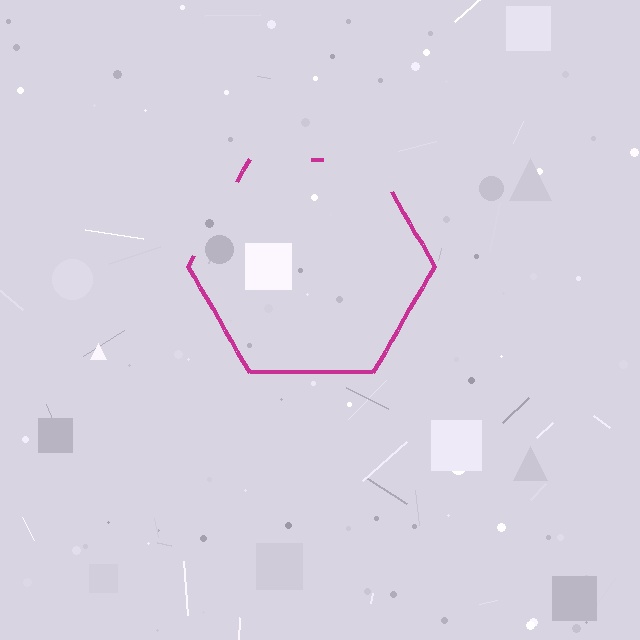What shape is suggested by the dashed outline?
The dashed outline suggests a hexagon.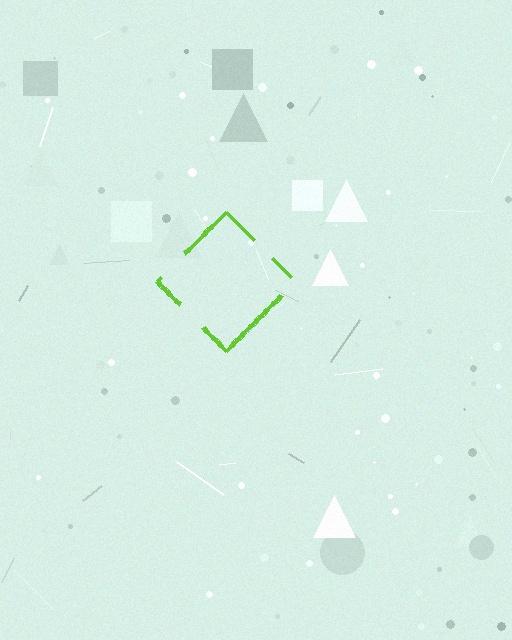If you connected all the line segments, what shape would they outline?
They would outline a diamond.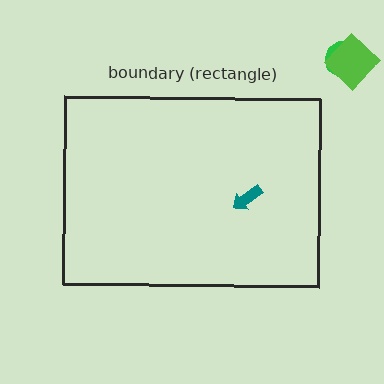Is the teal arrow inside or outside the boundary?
Inside.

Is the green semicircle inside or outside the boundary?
Outside.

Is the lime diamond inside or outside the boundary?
Outside.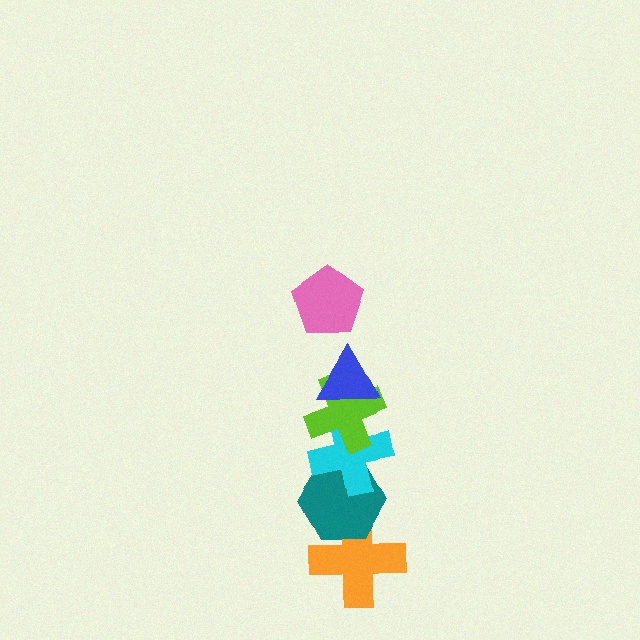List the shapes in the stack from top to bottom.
From top to bottom: the pink pentagon, the blue triangle, the lime cross, the cyan cross, the teal hexagon, the orange cross.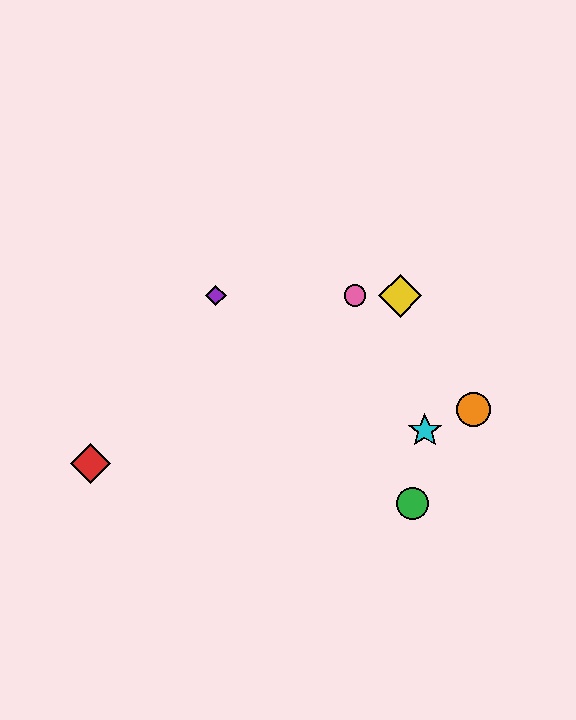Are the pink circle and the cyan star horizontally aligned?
No, the pink circle is at y≈296 and the cyan star is at y≈431.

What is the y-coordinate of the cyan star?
The cyan star is at y≈431.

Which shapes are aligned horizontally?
The blue diamond, the yellow diamond, the purple diamond, the pink circle are aligned horizontally.